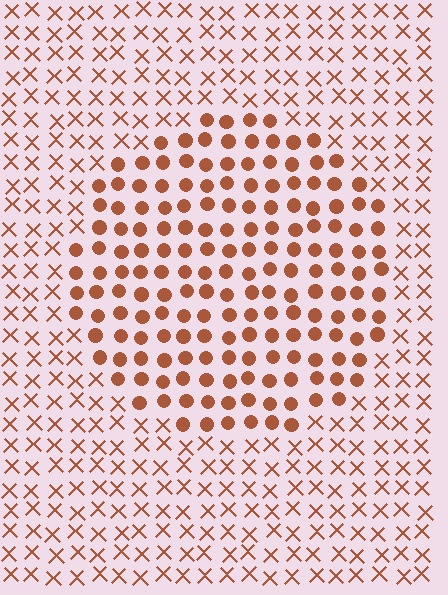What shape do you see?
I see a circle.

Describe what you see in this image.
The image is filled with small brown elements arranged in a uniform grid. A circle-shaped region contains circles, while the surrounding area contains X marks. The boundary is defined purely by the change in element shape.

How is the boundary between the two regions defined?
The boundary is defined by a change in element shape: circles inside vs. X marks outside. All elements share the same color and spacing.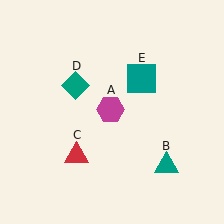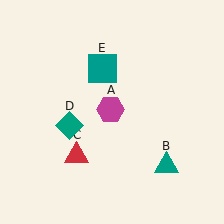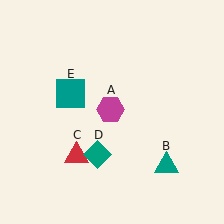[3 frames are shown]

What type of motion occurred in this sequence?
The teal diamond (object D), teal square (object E) rotated counterclockwise around the center of the scene.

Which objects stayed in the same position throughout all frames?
Magenta hexagon (object A) and teal triangle (object B) and red triangle (object C) remained stationary.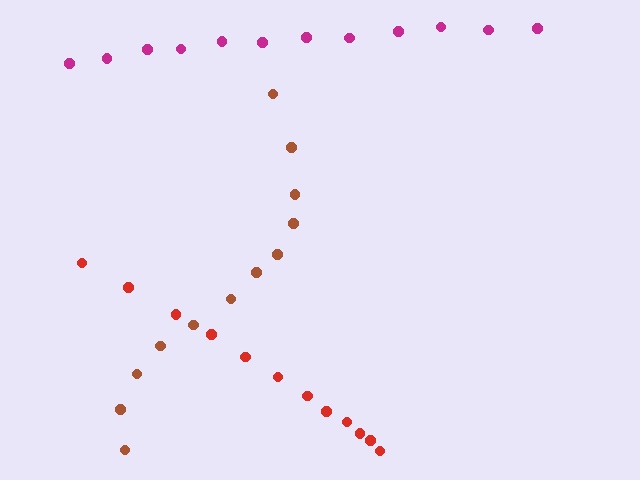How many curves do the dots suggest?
There are 3 distinct paths.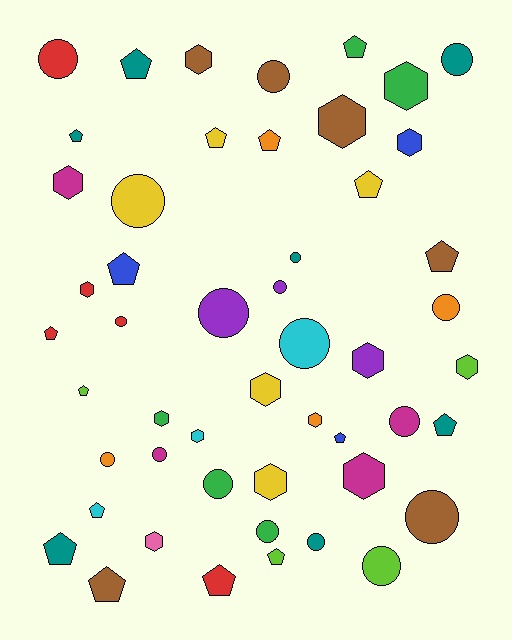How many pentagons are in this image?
There are 17 pentagons.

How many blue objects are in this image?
There are 3 blue objects.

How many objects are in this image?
There are 50 objects.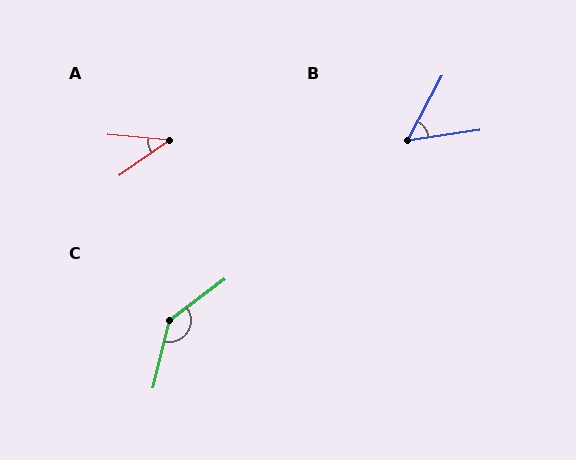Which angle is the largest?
C, at approximately 140 degrees.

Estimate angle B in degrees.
Approximately 54 degrees.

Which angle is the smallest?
A, at approximately 40 degrees.